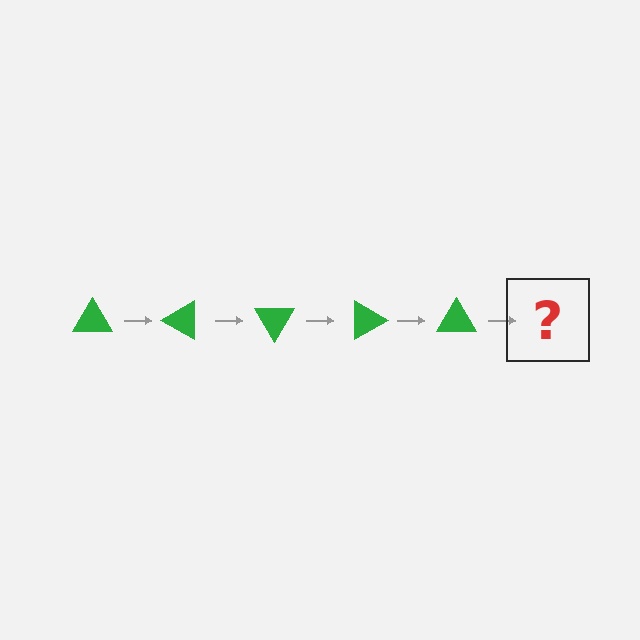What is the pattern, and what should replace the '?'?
The pattern is that the triangle rotates 30 degrees each step. The '?' should be a green triangle rotated 150 degrees.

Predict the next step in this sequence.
The next step is a green triangle rotated 150 degrees.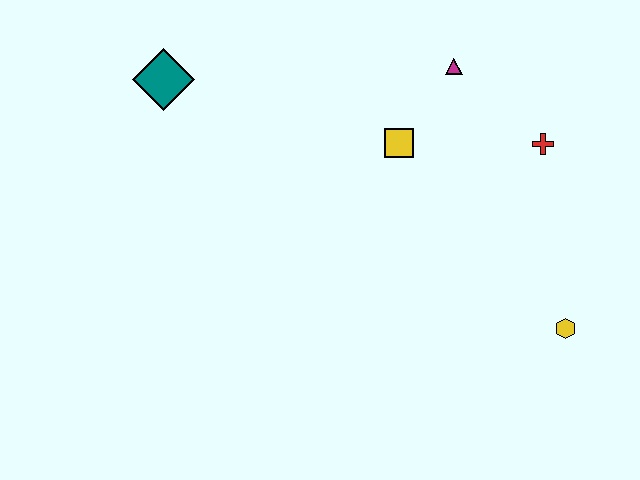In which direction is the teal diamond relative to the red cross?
The teal diamond is to the left of the red cross.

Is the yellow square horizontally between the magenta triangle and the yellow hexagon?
No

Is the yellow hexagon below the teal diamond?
Yes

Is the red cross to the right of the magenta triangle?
Yes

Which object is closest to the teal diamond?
The yellow square is closest to the teal diamond.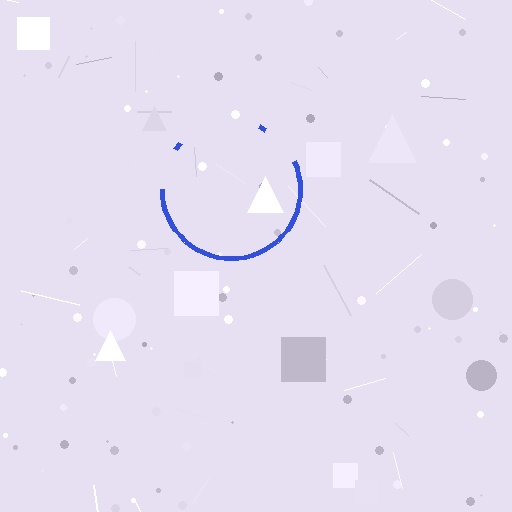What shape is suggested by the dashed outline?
The dashed outline suggests a circle.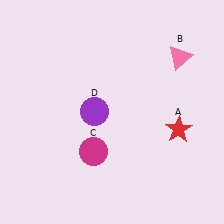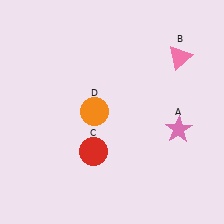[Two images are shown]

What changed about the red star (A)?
In Image 1, A is red. In Image 2, it changed to pink.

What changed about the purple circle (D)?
In Image 1, D is purple. In Image 2, it changed to orange.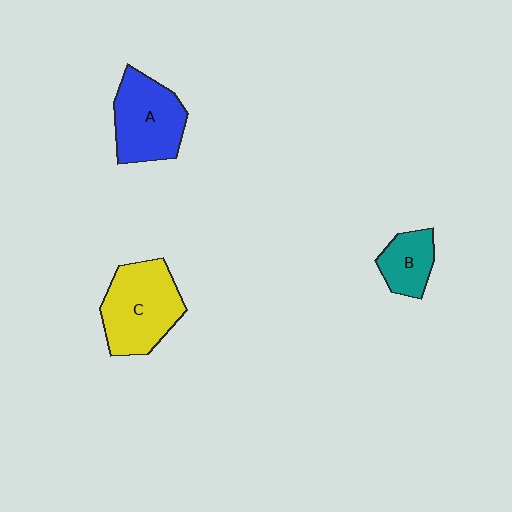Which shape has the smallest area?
Shape B (teal).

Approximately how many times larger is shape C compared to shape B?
Approximately 2.0 times.